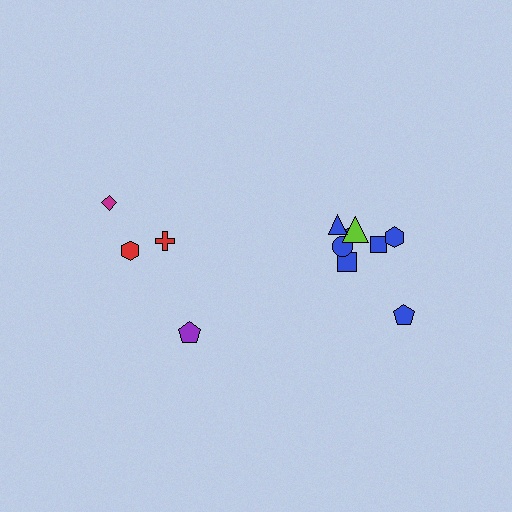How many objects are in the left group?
There are 4 objects.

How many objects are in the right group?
There are 8 objects.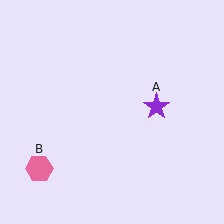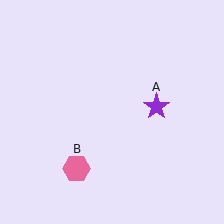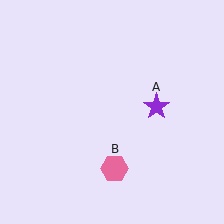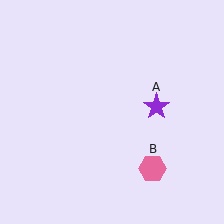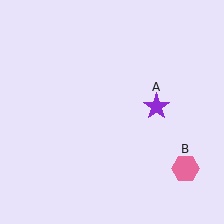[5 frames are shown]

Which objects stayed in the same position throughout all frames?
Purple star (object A) remained stationary.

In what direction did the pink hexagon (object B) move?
The pink hexagon (object B) moved right.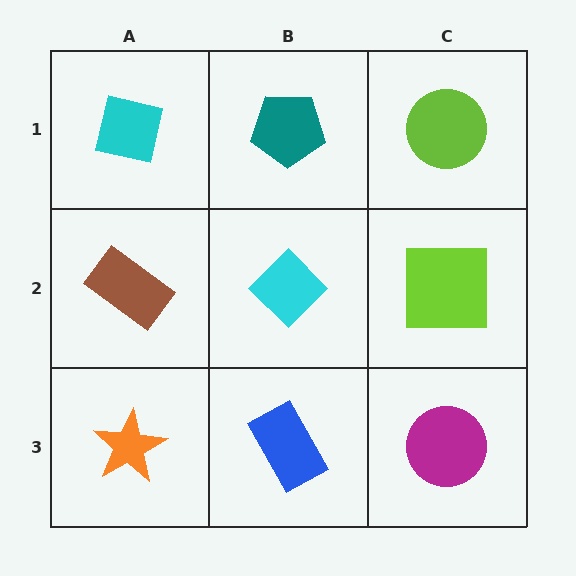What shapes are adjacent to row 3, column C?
A lime square (row 2, column C), a blue rectangle (row 3, column B).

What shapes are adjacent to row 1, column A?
A brown rectangle (row 2, column A), a teal pentagon (row 1, column B).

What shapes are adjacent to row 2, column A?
A cyan square (row 1, column A), an orange star (row 3, column A), a cyan diamond (row 2, column B).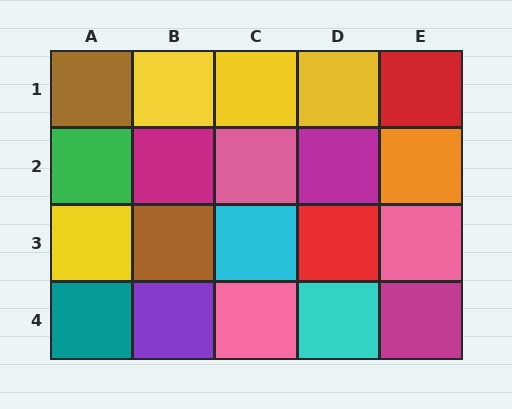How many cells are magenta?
3 cells are magenta.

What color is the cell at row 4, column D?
Cyan.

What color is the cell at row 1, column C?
Yellow.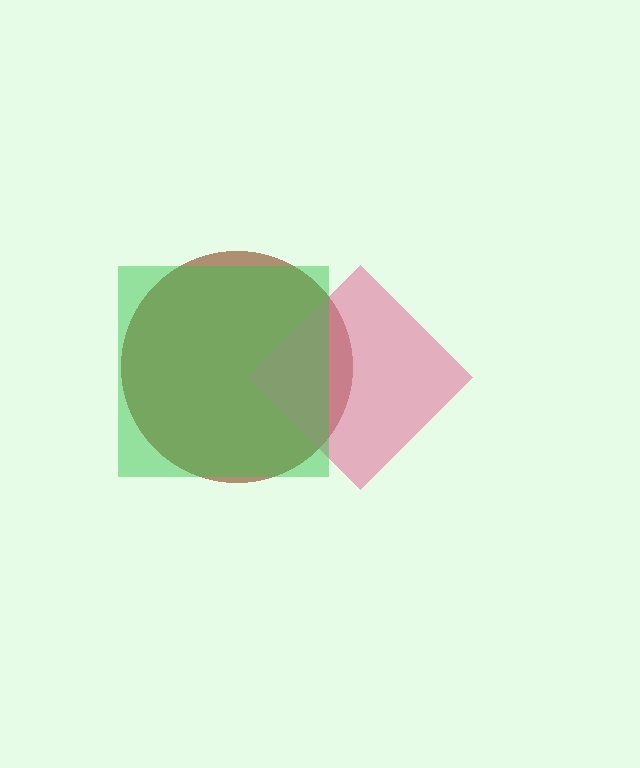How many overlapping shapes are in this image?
There are 3 overlapping shapes in the image.